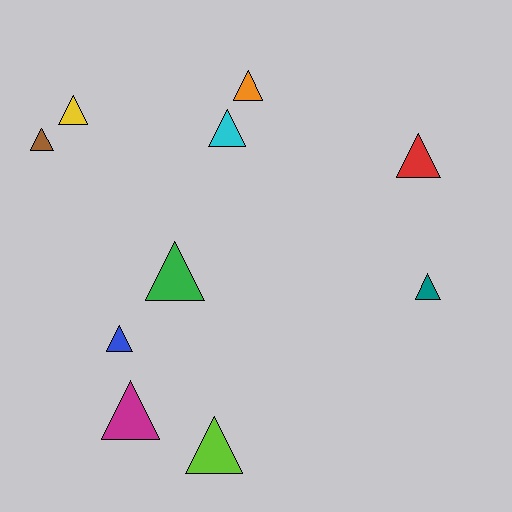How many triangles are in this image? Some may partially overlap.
There are 10 triangles.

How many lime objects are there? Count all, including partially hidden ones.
There is 1 lime object.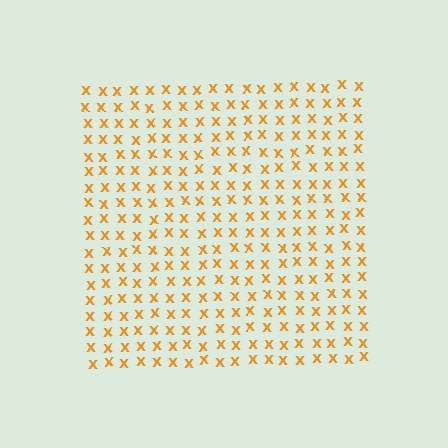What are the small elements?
The small elements are letter X's.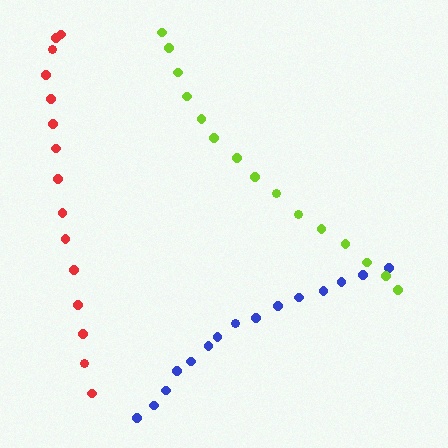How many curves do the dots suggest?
There are 3 distinct paths.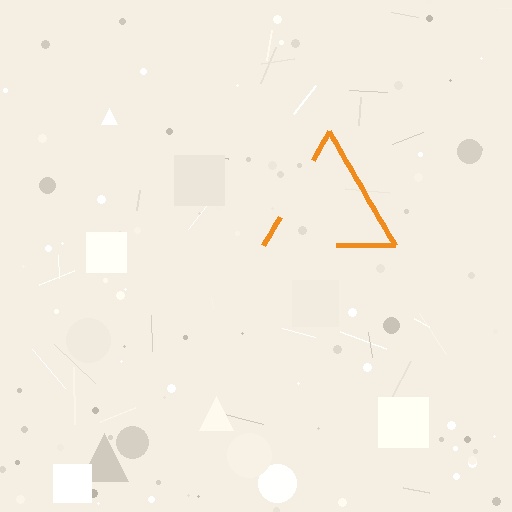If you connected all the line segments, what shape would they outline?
They would outline a triangle.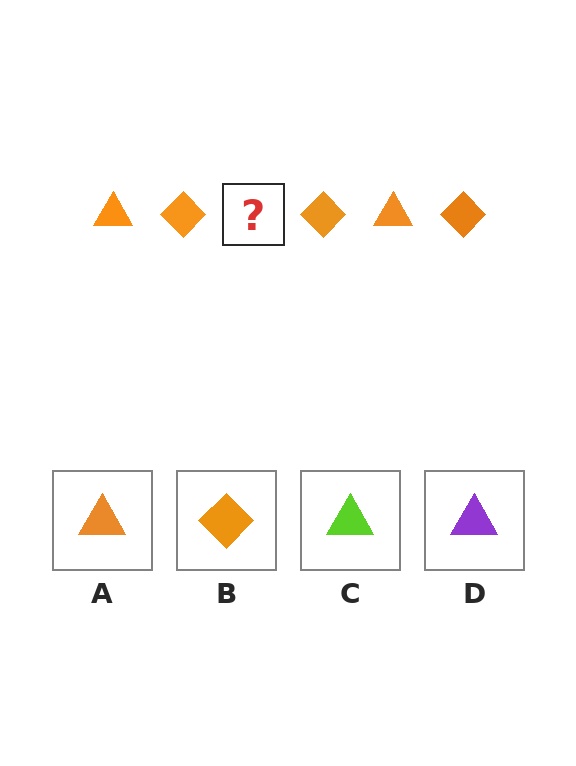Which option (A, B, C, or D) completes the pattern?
A.